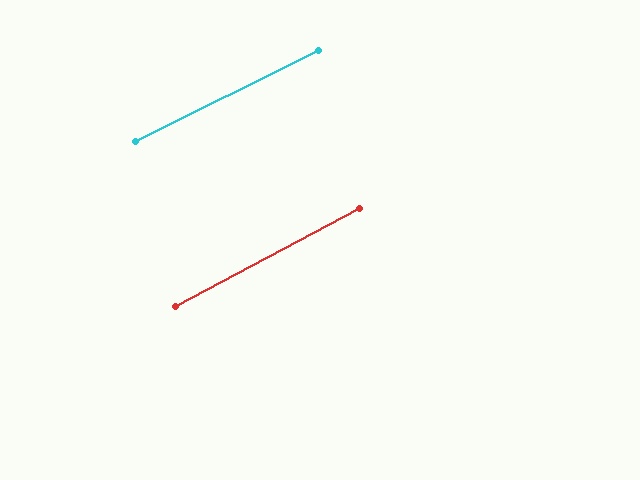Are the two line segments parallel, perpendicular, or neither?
Parallel — their directions differ by only 1.4°.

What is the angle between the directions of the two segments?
Approximately 1 degree.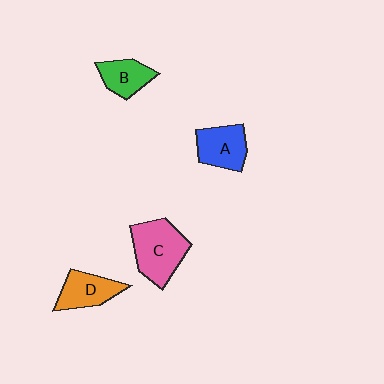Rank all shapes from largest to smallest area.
From largest to smallest: C (pink), A (blue), D (orange), B (green).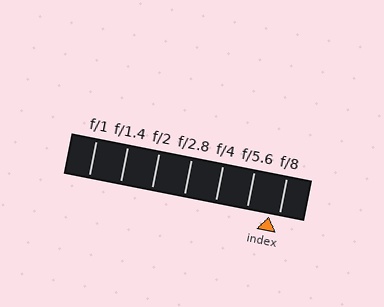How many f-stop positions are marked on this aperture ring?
There are 7 f-stop positions marked.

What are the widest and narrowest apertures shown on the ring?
The widest aperture shown is f/1 and the narrowest is f/8.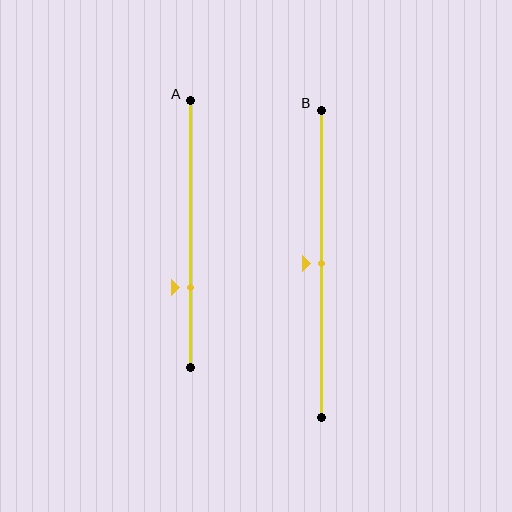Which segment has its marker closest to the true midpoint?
Segment B has its marker closest to the true midpoint.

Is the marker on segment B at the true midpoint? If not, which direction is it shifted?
Yes, the marker on segment B is at the true midpoint.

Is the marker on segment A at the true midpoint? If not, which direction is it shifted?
No, the marker on segment A is shifted downward by about 20% of the segment length.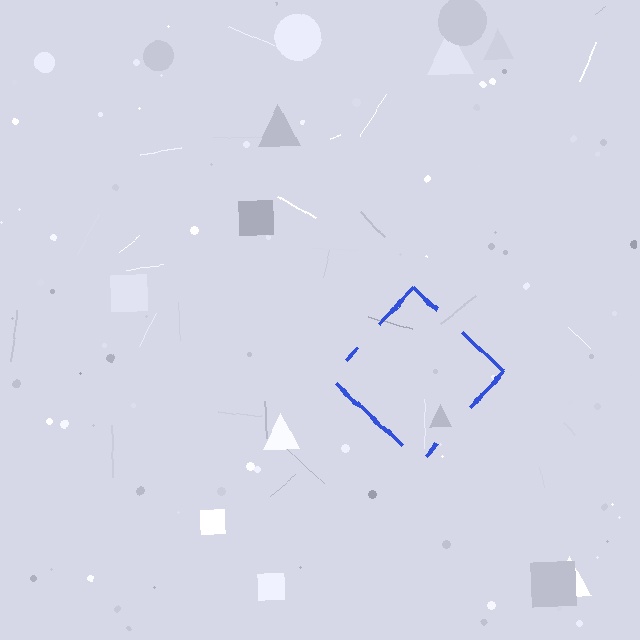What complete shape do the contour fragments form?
The contour fragments form a diamond.